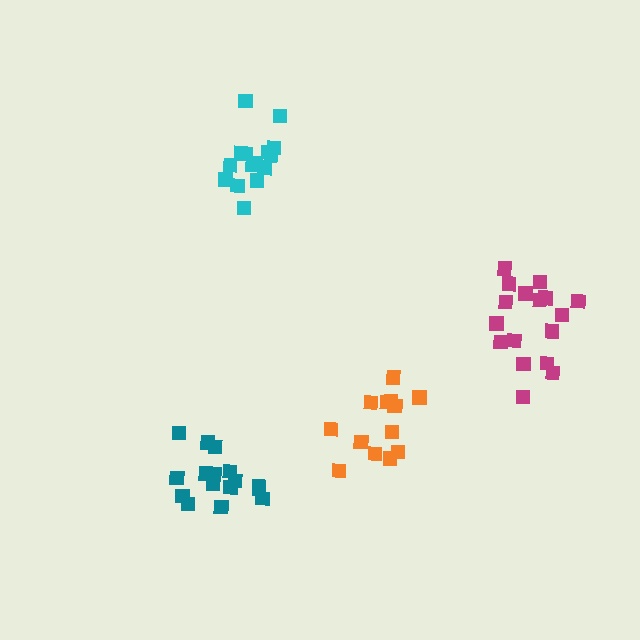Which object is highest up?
The cyan cluster is topmost.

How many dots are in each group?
Group 1: 17 dots, Group 2: 15 dots, Group 3: 16 dots, Group 4: 13 dots (61 total).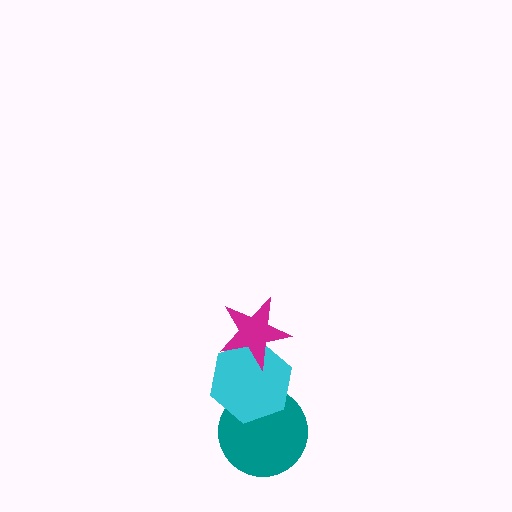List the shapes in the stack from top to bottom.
From top to bottom: the magenta star, the cyan hexagon, the teal circle.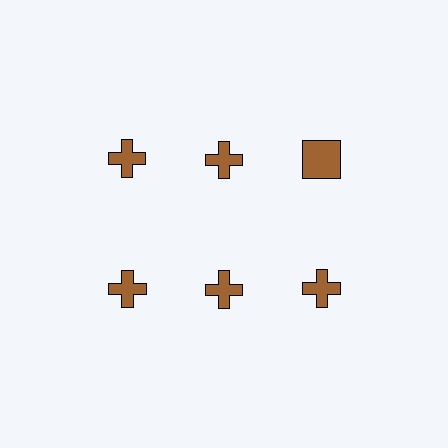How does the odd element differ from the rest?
It has a different shape: square instead of cross.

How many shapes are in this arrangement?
There are 6 shapes arranged in a grid pattern.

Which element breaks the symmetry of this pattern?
The brown square in the top row, center column breaks the symmetry. All other shapes are brown crosses.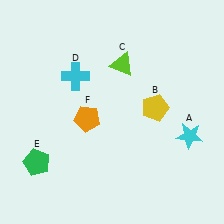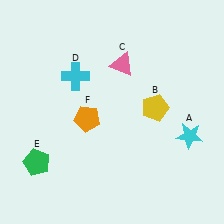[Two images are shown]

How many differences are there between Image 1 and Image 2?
There is 1 difference between the two images.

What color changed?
The triangle (C) changed from lime in Image 1 to pink in Image 2.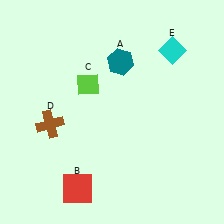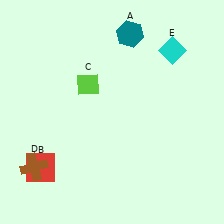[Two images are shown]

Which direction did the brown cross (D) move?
The brown cross (D) moved down.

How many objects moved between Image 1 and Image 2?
3 objects moved between the two images.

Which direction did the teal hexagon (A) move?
The teal hexagon (A) moved up.